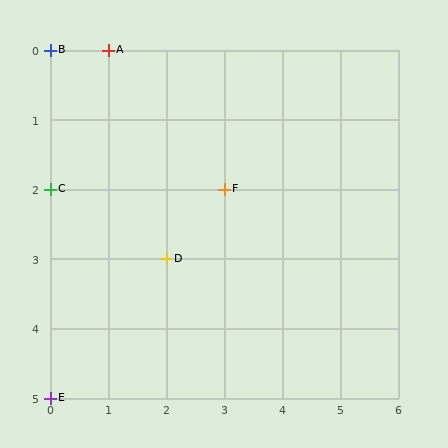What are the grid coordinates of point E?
Point E is at grid coordinates (0, 5).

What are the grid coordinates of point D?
Point D is at grid coordinates (2, 3).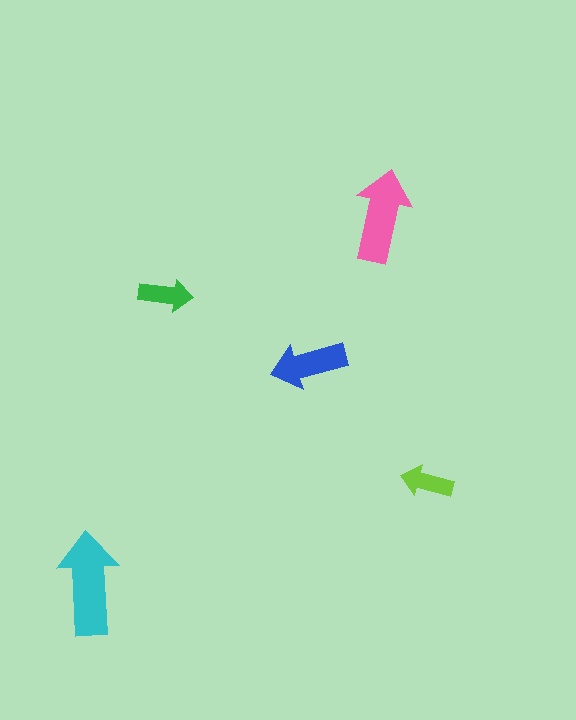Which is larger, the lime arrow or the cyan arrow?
The cyan one.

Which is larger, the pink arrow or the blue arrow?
The pink one.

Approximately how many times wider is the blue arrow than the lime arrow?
About 1.5 times wider.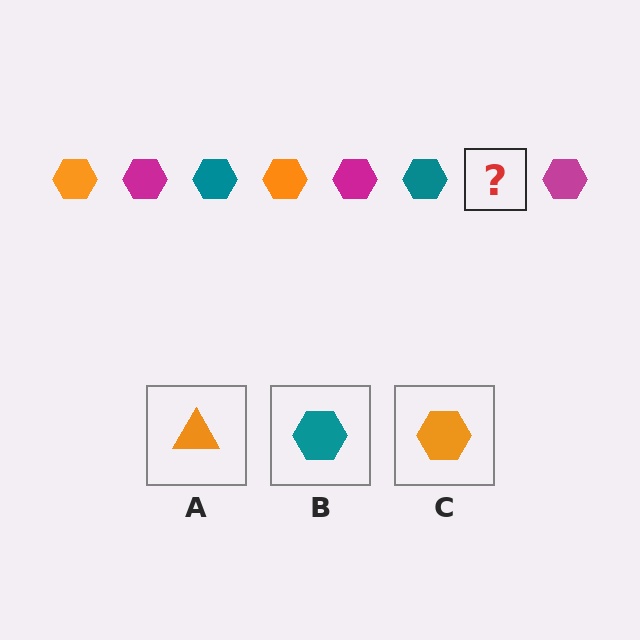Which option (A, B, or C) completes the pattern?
C.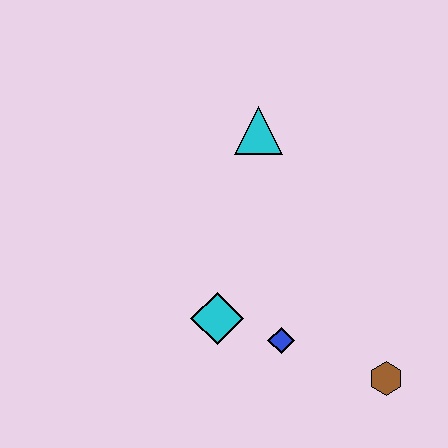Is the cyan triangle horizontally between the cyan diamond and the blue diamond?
Yes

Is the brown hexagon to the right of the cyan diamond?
Yes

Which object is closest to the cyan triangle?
The cyan diamond is closest to the cyan triangle.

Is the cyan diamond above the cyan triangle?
No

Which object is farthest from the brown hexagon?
The cyan triangle is farthest from the brown hexagon.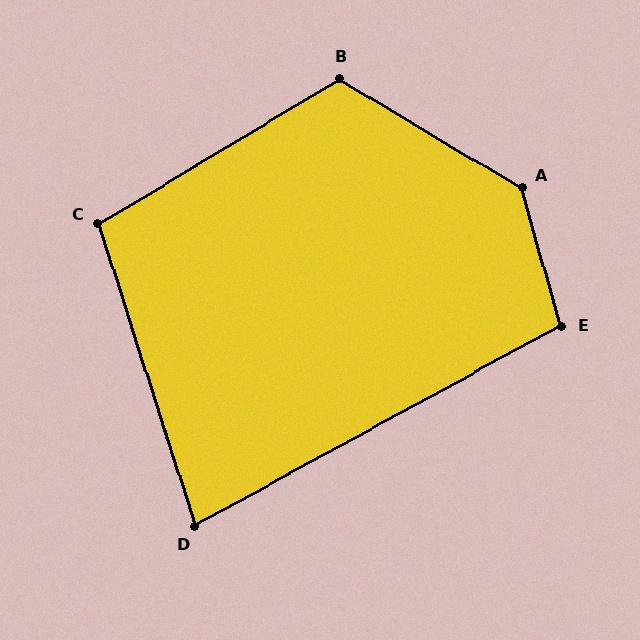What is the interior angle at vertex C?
Approximately 103 degrees (obtuse).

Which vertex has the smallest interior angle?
D, at approximately 79 degrees.